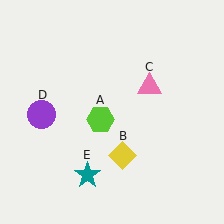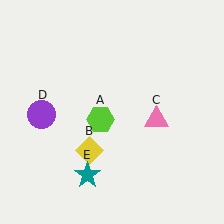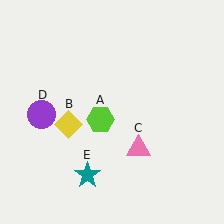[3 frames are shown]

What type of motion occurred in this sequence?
The yellow diamond (object B), pink triangle (object C) rotated clockwise around the center of the scene.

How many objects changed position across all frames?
2 objects changed position: yellow diamond (object B), pink triangle (object C).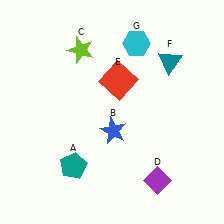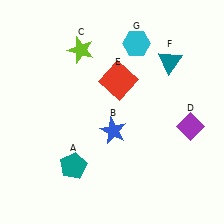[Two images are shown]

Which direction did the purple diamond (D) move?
The purple diamond (D) moved up.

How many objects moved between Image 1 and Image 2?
1 object moved between the two images.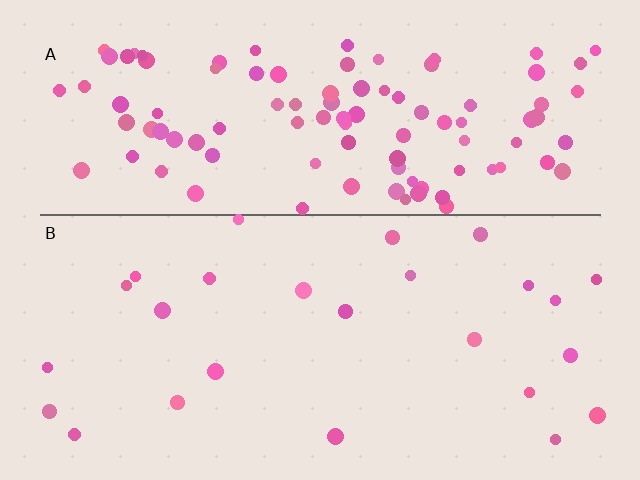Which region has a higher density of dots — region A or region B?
A (the top).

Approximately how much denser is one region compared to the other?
Approximately 4.2× — region A over region B.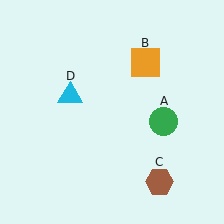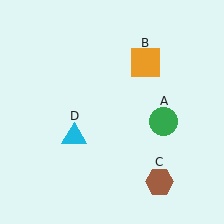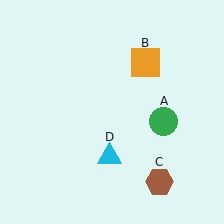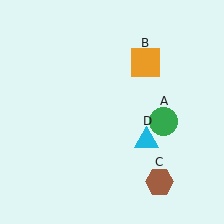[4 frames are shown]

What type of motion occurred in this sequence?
The cyan triangle (object D) rotated counterclockwise around the center of the scene.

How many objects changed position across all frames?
1 object changed position: cyan triangle (object D).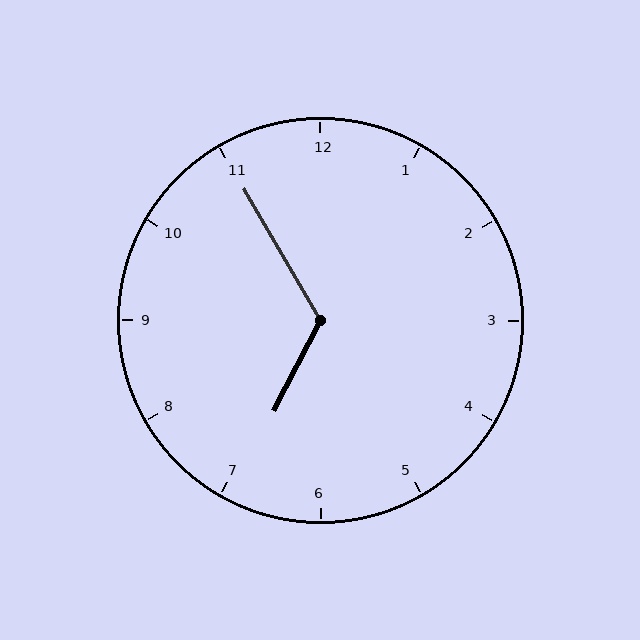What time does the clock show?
6:55.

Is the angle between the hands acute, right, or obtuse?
It is obtuse.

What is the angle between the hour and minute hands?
Approximately 122 degrees.